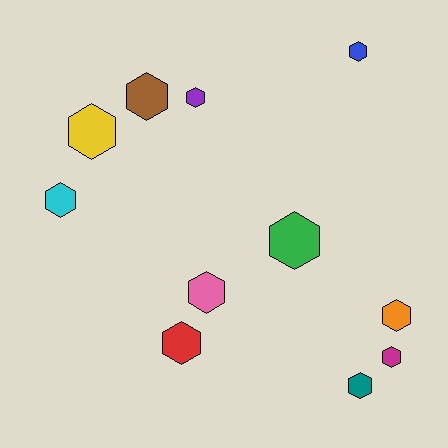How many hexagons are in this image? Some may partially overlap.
There are 11 hexagons.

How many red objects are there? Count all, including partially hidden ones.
There is 1 red object.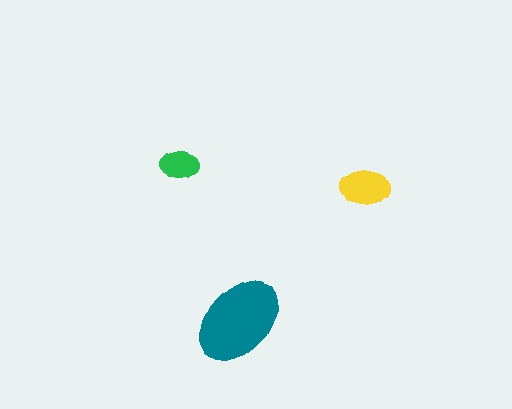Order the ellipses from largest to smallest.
the teal one, the yellow one, the green one.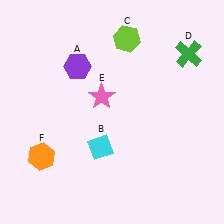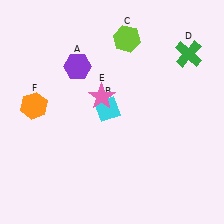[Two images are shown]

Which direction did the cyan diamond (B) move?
The cyan diamond (B) moved up.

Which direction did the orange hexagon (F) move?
The orange hexagon (F) moved up.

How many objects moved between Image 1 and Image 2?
2 objects moved between the two images.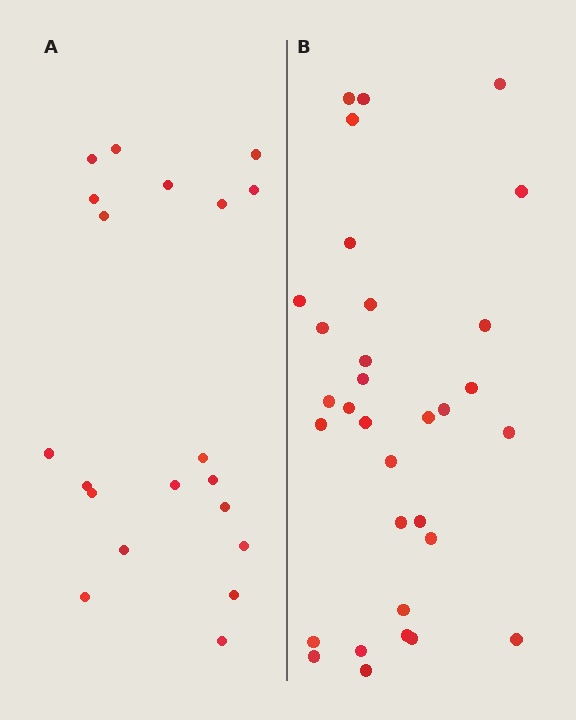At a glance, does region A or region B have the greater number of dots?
Region B (the right region) has more dots.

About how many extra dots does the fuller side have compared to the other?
Region B has roughly 12 or so more dots than region A.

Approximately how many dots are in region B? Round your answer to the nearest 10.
About 30 dots. (The exact count is 32, which rounds to 30.)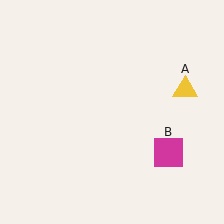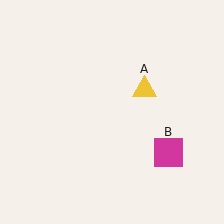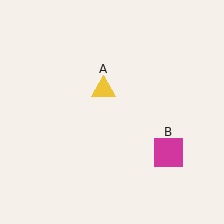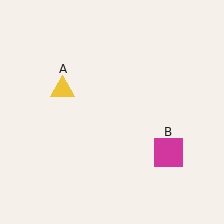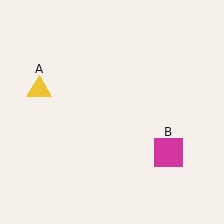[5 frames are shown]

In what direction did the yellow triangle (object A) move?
The yellow triangle (object A) moved left.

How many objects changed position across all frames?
1 object changed position: yellow triangle (object A).